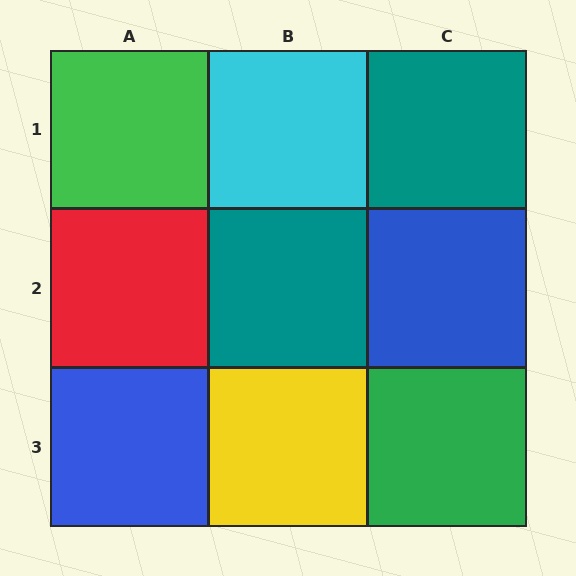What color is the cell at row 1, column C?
Teal.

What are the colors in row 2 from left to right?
Red, teal, blue.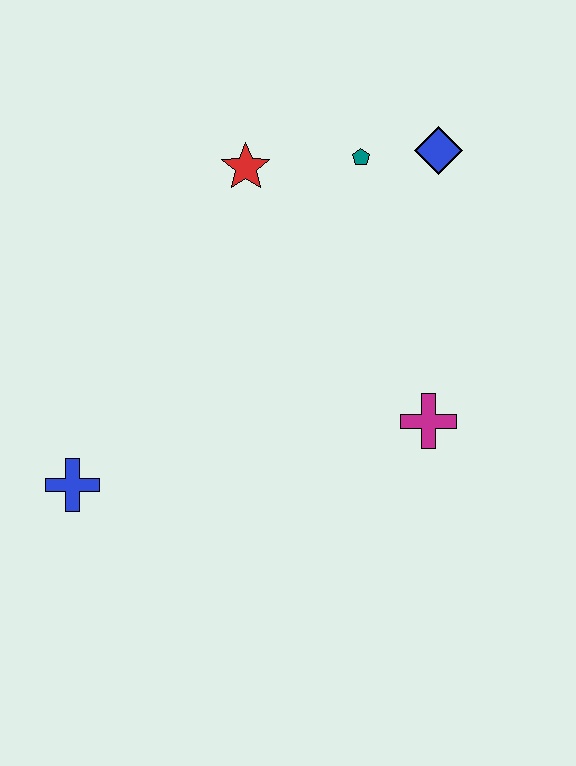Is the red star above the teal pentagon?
No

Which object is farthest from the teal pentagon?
The blue cross is farthest from the teal pentagon.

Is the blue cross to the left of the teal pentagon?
Yes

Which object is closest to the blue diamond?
The teal pentagon is closest to the blue diamond.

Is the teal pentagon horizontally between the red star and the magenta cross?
Yes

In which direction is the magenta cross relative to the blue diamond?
The magenta cross is below the blue diamond.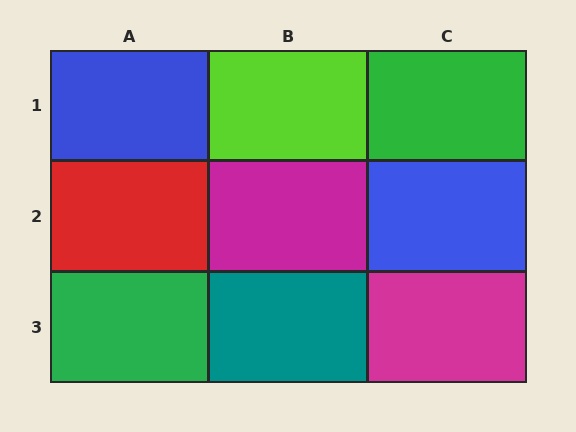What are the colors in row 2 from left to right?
Red, magenta, blue.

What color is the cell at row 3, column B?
Teal.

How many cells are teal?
1 cell is teal.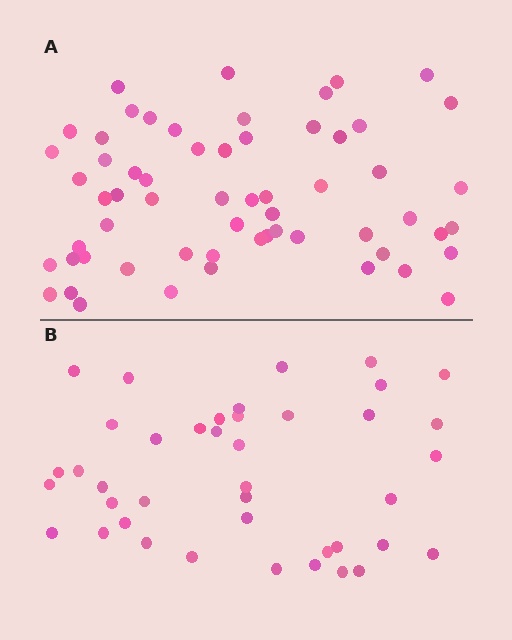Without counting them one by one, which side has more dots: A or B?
Region A (the top region) has more dots.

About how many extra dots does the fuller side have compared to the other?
Region A has approximately 20 more dots than region B.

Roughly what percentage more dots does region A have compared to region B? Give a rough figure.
About 45% more.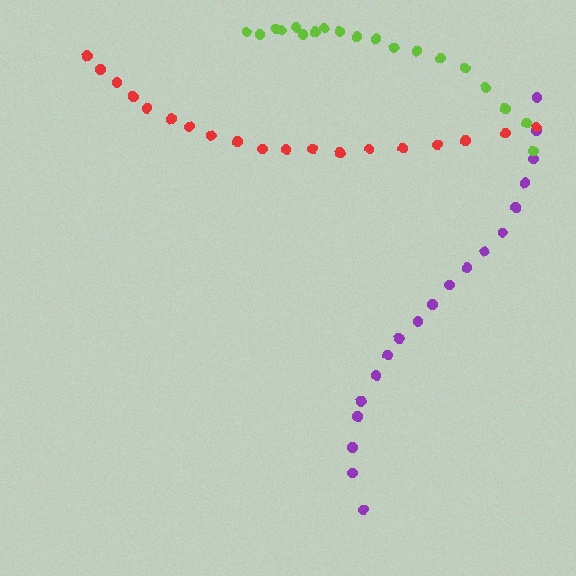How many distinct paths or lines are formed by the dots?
There are 3 distinct paths.